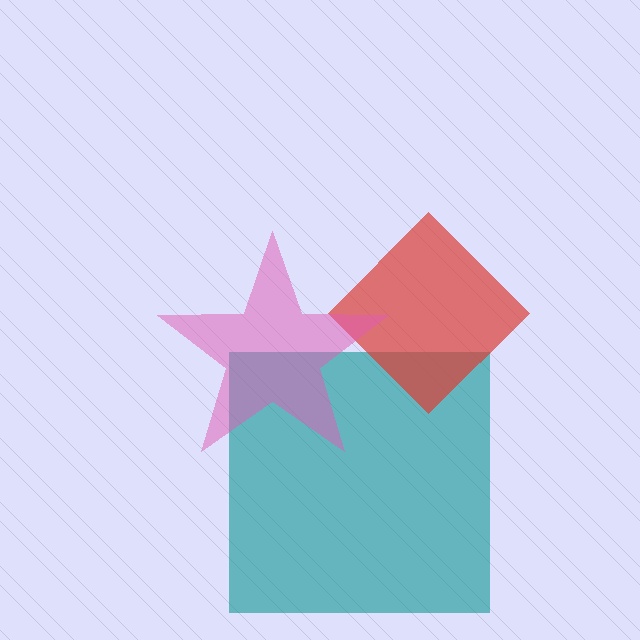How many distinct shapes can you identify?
There are 3 distinct shapes: a teal square, a red diamond, a pink star.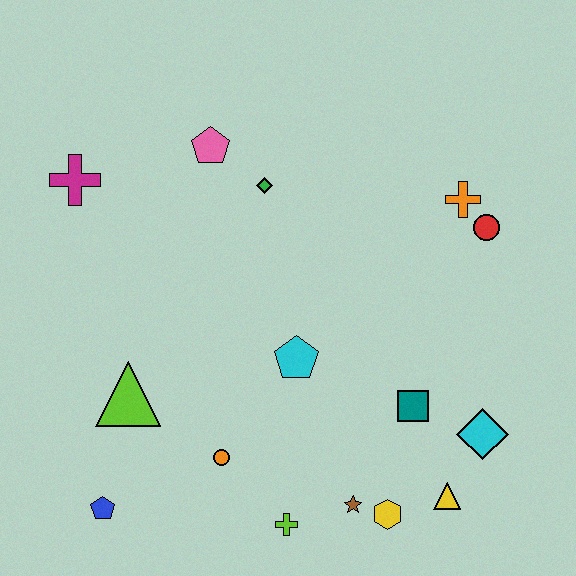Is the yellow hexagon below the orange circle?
Yes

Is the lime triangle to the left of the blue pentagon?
No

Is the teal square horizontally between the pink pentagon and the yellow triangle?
Yes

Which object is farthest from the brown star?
The magenta cross is farthest from the brown star.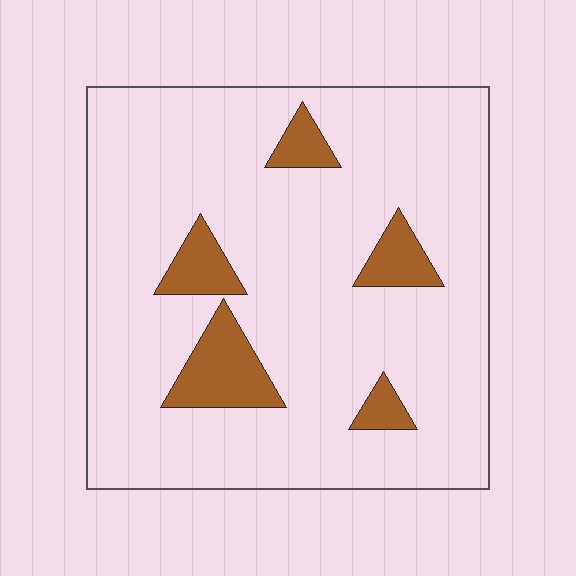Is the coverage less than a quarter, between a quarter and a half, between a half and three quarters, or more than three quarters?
Less than a quarter.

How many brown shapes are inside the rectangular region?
5.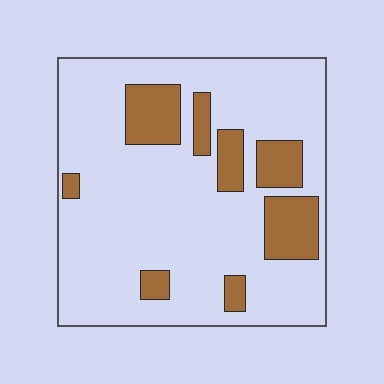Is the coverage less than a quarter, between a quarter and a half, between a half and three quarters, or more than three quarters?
Less than a quarter.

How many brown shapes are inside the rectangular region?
8.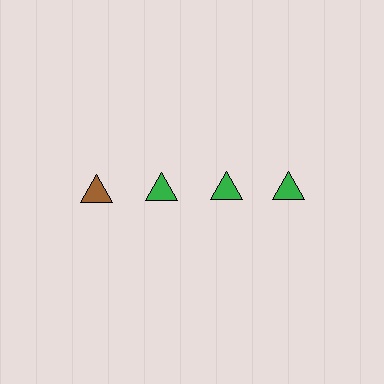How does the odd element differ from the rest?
It has a different color: brown instead of green.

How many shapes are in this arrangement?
There are 4 shapes arranged in a grid pattern.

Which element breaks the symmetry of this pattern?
The brown triangle in the top row, leftmost column breaks the symmetry. All other shapes are green triangles.